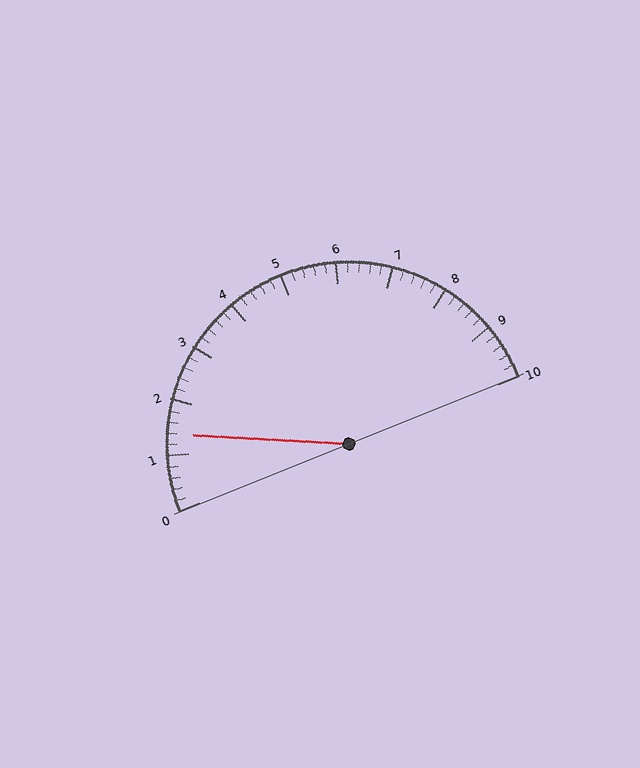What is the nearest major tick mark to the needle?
The nearest major tick mark is 1.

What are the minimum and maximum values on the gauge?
The gauge ranges from 0 to 10.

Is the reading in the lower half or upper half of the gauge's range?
The reading is in the lower half of the range (0 to 10).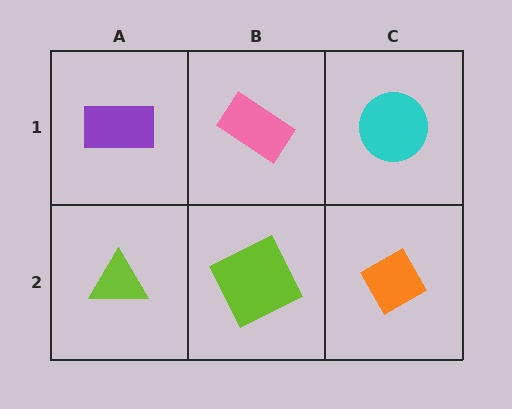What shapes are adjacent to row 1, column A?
A lime triangle (row 2, column A), a pink rectangle (row 1, column B).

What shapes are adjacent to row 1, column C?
An orange diamond (row 2, column C), a pink rectangle (row 1, column B).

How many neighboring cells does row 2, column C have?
2.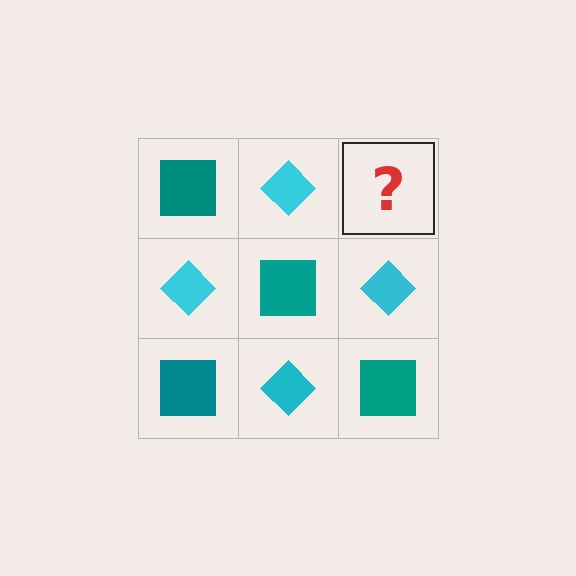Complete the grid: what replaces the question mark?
The question mark should be replaced with a teal square.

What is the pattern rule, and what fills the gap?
The rule is that it alternates teal square and cyan diamond in a checkerboard pattern. The gap should be filled with a teal square.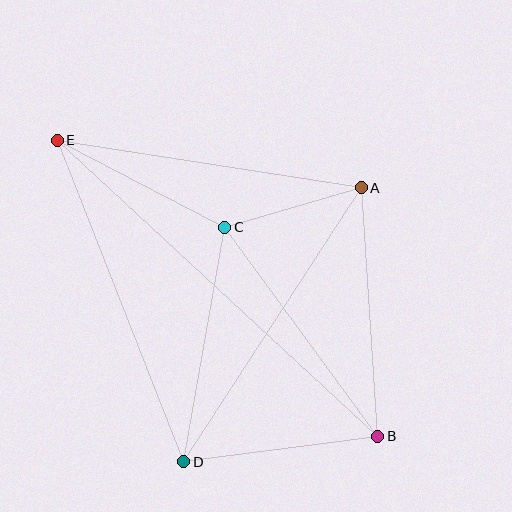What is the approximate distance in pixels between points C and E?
The distance between C and E is approximately 189 pixels.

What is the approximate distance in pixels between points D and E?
The distance between D and E is approximately 345 pixels.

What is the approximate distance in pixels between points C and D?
The distance between C and D is approximately 238 pixels.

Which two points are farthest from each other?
Points B and E are farthest from each other.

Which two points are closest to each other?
Points A and C are closest to each other.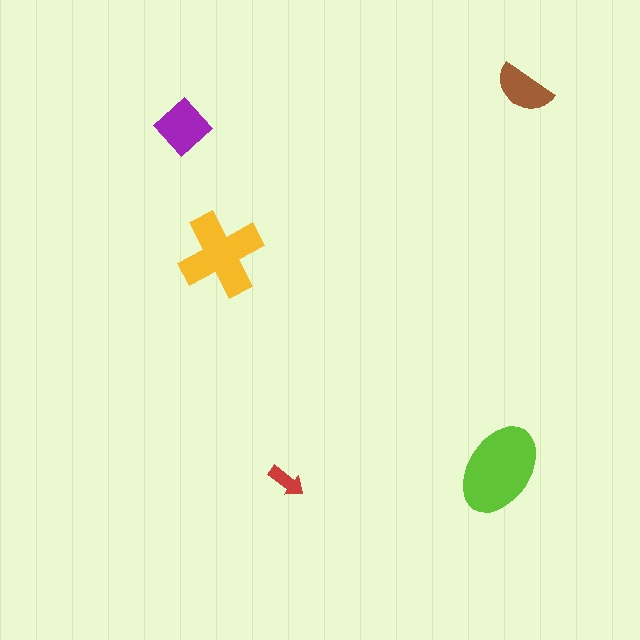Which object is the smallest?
The red arrow.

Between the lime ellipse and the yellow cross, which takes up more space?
The lime ellipse.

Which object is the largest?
The lime ellipse.